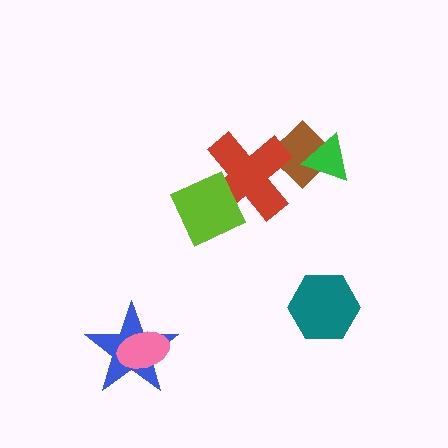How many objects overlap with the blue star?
1 object overlaps with the blue star.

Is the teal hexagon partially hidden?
No, no other shape covers it.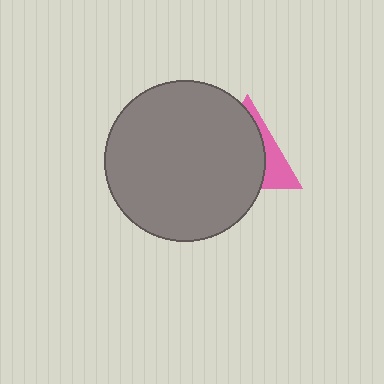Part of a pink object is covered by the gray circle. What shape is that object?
It is a triangle.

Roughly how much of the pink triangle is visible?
A small part of it is visible (roughly 30%).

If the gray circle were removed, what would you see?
You would see the complete pink triangle.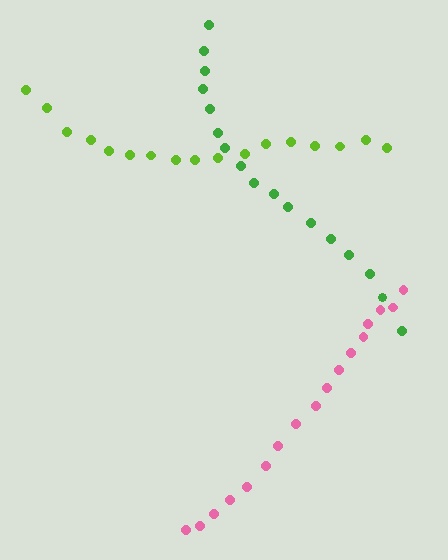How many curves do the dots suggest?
There are 3 distinct paths.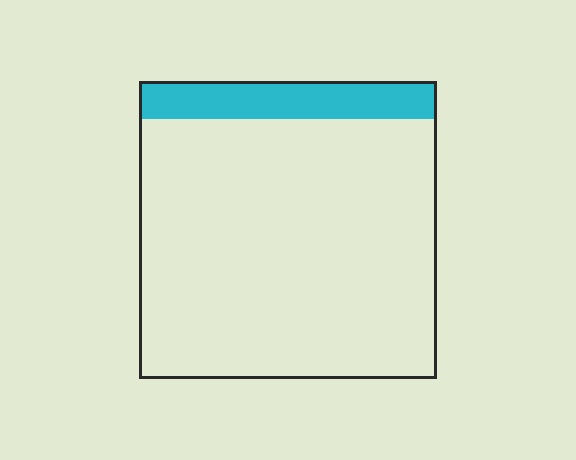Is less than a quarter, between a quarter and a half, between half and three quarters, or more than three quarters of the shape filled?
Less than a quarter.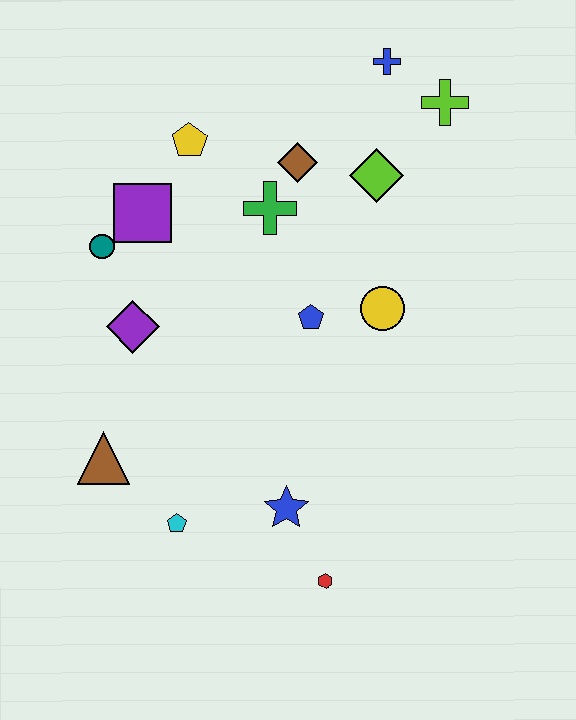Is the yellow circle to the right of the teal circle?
Yes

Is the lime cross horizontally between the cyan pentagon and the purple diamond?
No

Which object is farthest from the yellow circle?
The brown triangle is farthest from the yellow circle.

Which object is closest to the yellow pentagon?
The purple square is closest to the yellow pentagon.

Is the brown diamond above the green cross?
Yes